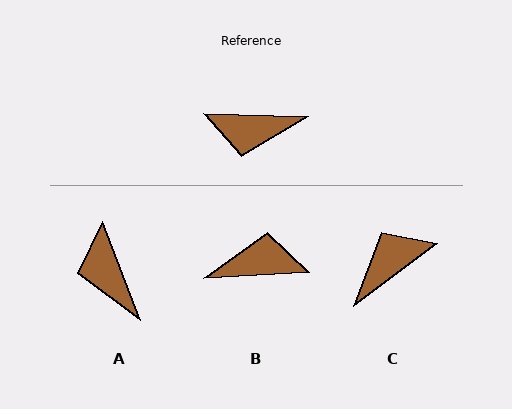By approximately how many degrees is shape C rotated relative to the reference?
Approximately 142 degrees clockwise.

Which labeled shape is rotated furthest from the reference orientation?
B, about 175 degrees away.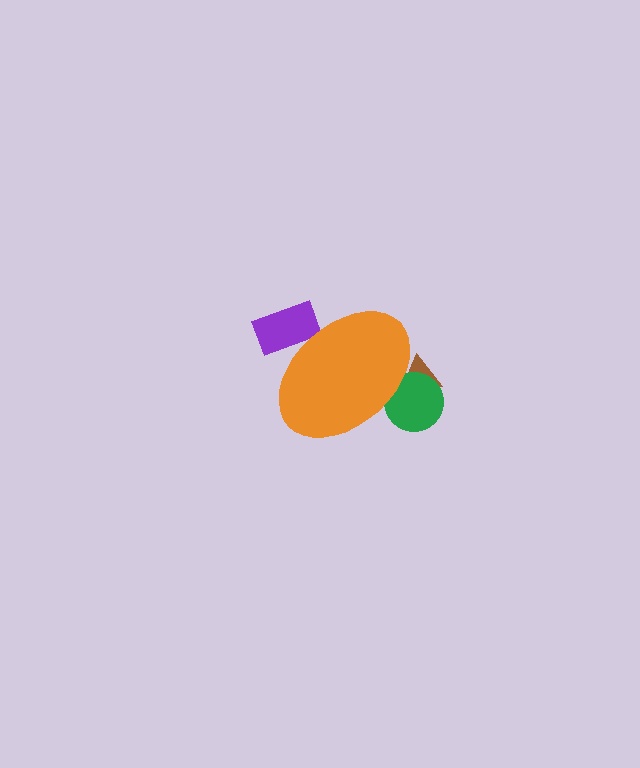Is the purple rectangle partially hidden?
Yes, the purple rectangle is partially hidden behind the orange ellipse.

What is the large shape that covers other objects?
An orange ellipse.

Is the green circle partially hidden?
Yes, the green circle is partially hidden behind the orange ellipse.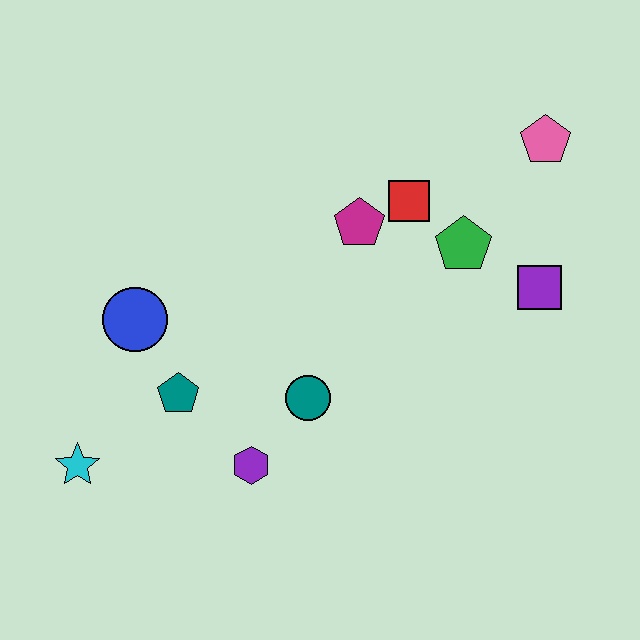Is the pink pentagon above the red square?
Yes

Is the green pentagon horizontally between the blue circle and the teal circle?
No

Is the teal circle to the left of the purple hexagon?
No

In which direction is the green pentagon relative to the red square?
The green pentagon is to the right of the red square.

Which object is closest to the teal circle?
The purple hexagon is closest to the teal circle.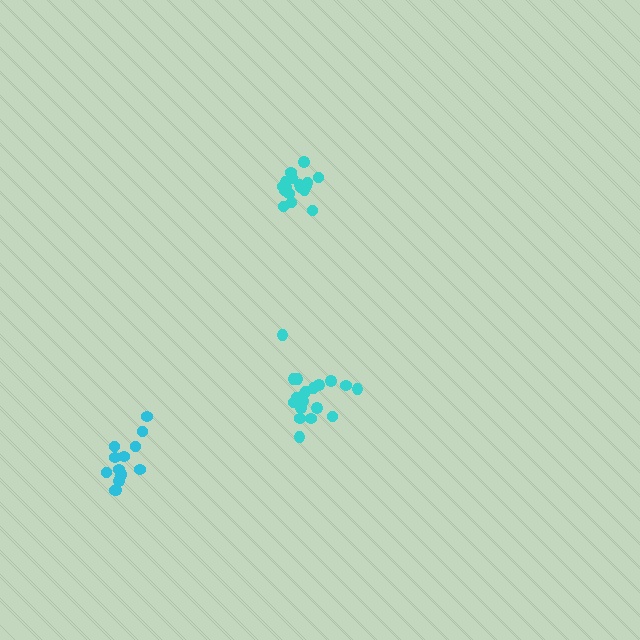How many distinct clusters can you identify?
There are 3 distinct clusters.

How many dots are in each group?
Group 1: 19 dots, Group 2: 17 dots, Group 3: 14 dots (50 total).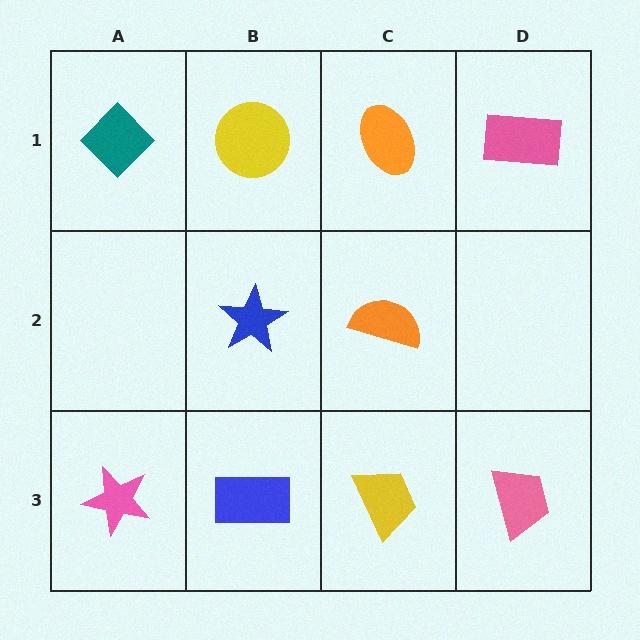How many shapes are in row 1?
4 shapes.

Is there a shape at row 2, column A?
No, that cell is empty.